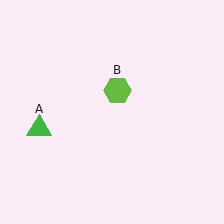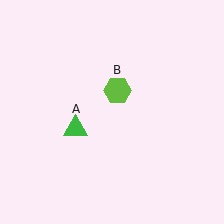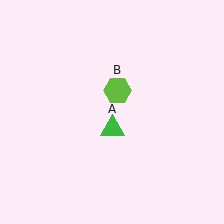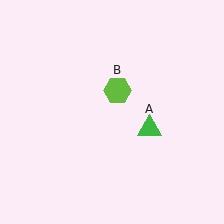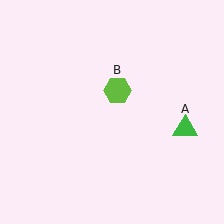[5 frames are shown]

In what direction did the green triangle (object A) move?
The green triangle (object A) moved right.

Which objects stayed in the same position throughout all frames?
Lime hexagon (object B) remained stationary.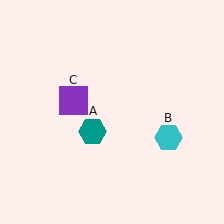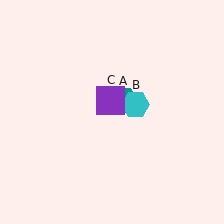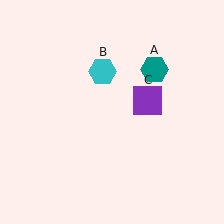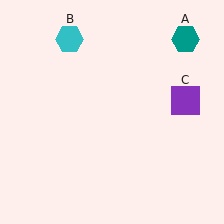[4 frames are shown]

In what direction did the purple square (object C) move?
The purple square (object C) moved right.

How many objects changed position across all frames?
3 objects changed position: teal hexagon (object A), cyan hexagon (object B), purple square (object C).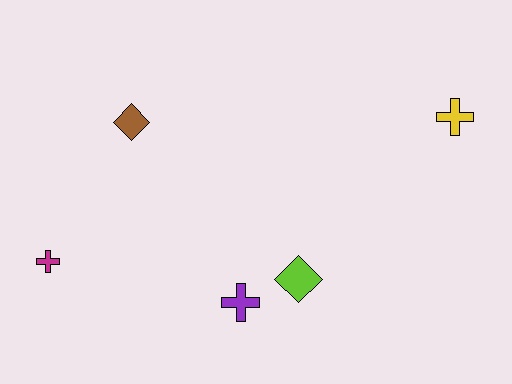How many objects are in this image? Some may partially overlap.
There are 5 objects.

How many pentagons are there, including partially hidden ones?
There are no pentagons.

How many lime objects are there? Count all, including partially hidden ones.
There is 1 lime object.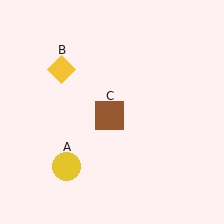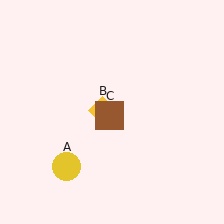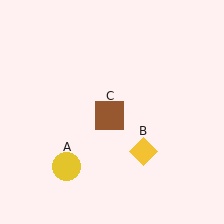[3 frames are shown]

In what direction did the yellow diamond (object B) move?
The yellow diamond (object B) moved down and to the right.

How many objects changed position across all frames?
1 object changed position: yellow diamond (object B).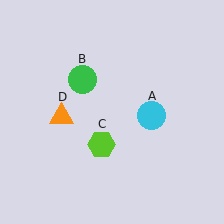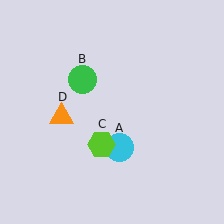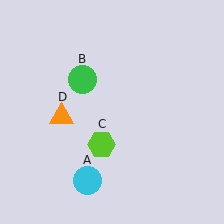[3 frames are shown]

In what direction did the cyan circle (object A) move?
The cyan circle (object A) moved down and to the left.